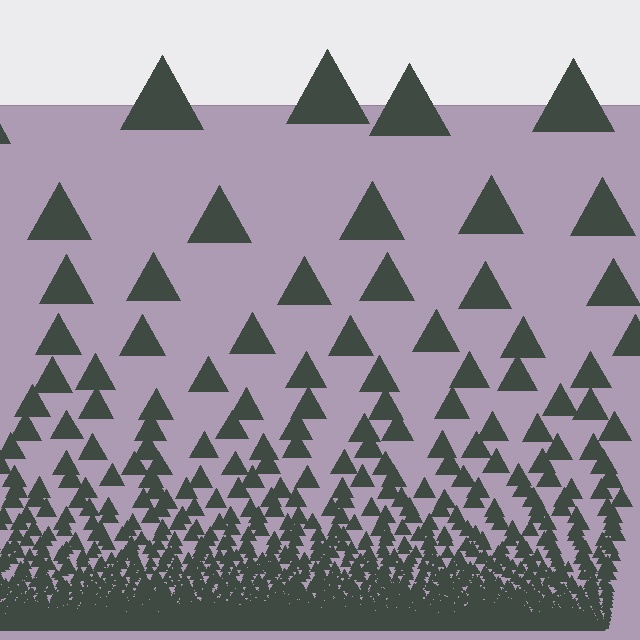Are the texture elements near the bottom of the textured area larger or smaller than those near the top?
Smaller. The gradient is inverted — elements near the bottom are smaller and denser.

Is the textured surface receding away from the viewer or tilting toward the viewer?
The surface appears to tilt toward the viewer. Texture elements get larger and sparser toward the top.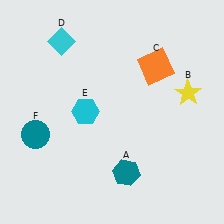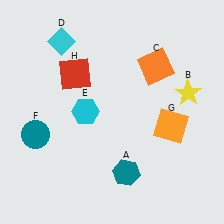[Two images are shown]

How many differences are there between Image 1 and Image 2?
There are 2 differences between the two images.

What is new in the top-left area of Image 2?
A red square (H) was added in the top-left area of Image 2.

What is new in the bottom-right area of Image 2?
An orange square (G) was added in the bottom-right area of Image 2.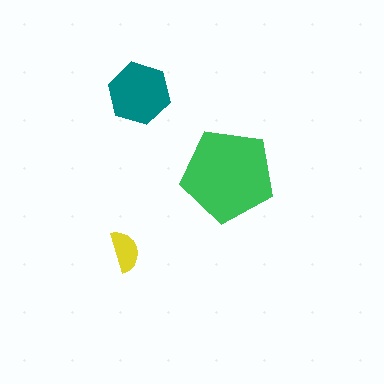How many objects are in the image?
There are 3 objects in the image.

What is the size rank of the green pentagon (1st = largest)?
1st.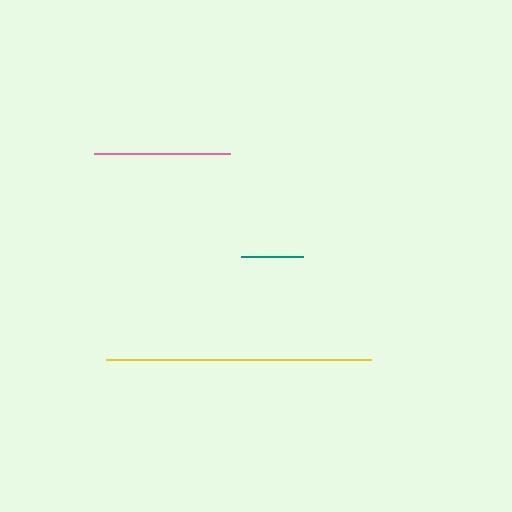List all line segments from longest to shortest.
From longest to shortest: yellow, pink, teal.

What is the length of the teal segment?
The teal segment is approximately 61 pixels long.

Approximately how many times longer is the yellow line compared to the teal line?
The yellow line is approximately 4.3 times the length of the teal line.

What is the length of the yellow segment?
The yellow segment is approximately 264 pixels long.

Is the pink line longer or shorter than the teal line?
The pink line is longer than the teal line.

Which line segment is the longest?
The yellow line is the longest at approximately 264 pixels.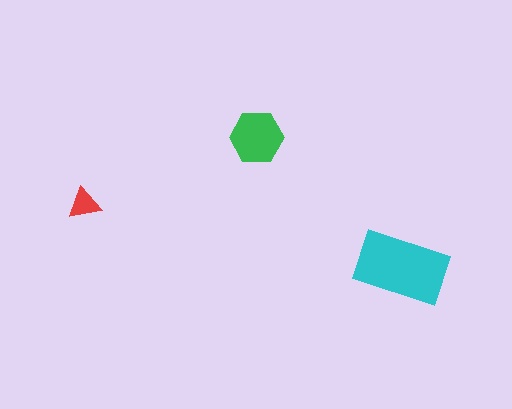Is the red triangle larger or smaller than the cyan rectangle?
Smaller.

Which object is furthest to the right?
The cyan rectangle is rightmost.